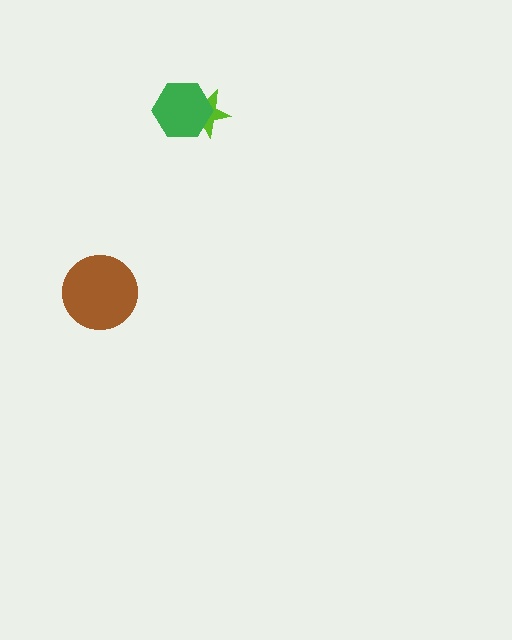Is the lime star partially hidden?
Yes, it is partially covered by another shape.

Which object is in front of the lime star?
The green hexagon is in front of the lime star.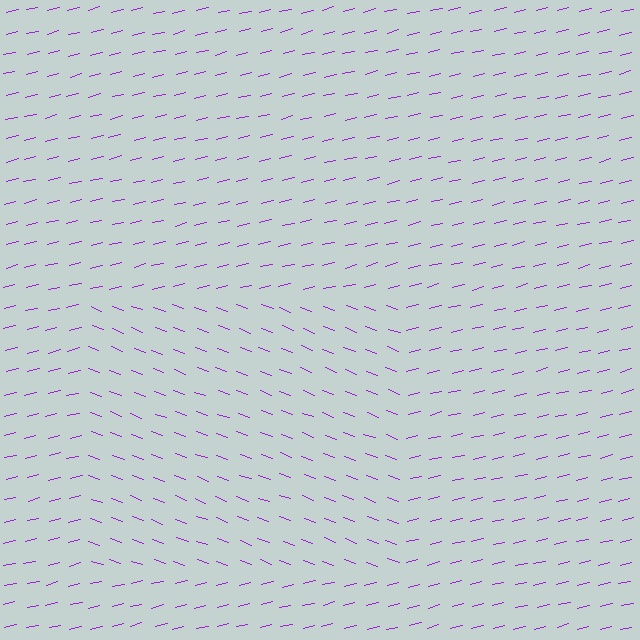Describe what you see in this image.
The image is filled with small purple line segments. A rectangle region in the image has lines oriented differently from the surrounding lines, creating a visible texture boundary.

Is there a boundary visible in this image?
Yes, there is a texture boundary formed by a change in line orientation.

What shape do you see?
I see a rectangle.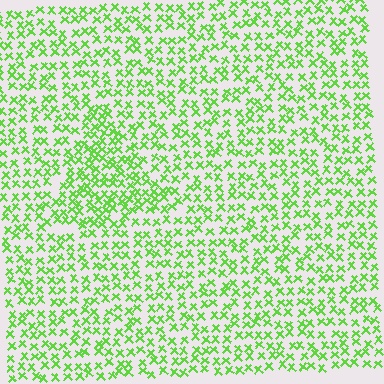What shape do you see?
I see a triangle.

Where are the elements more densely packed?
The elements are more densely packed inside the triangle boundary.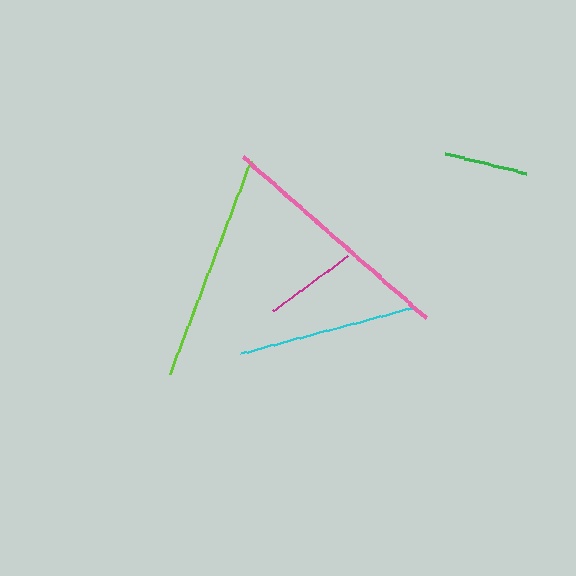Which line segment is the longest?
The pink line is the longest at approximately 244 pixels.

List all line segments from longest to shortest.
From longest to shortest: pink, lime, cyan, magenta, green.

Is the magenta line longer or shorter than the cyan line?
The cyan line is longer than the magenta line.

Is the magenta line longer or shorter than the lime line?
The lime line is longer than the magenta line.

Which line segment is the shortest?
The green line is the shortest at approximately 83 pixels.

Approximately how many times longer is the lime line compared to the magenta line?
The lime line is approximately 2.4 times the length of the magenta line.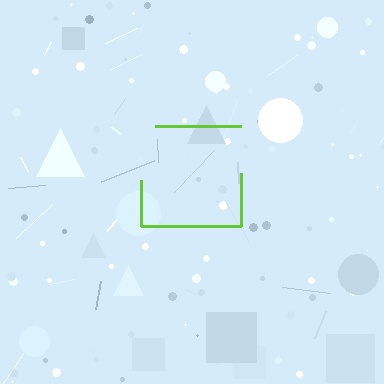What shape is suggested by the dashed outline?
The dashed outline suggests a square.